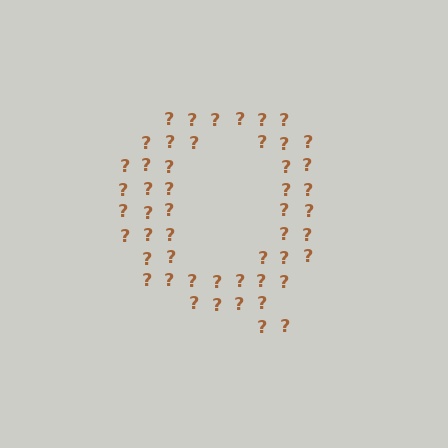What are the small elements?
The small elements are question marks.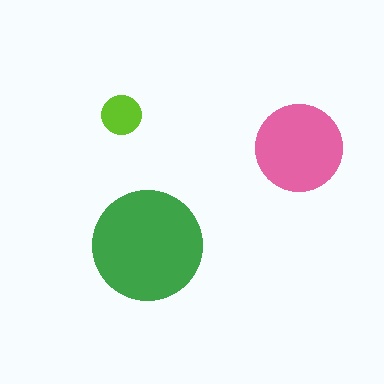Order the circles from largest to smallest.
the green one, the pink one, the lime one.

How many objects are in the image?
There are 3 objects in the image.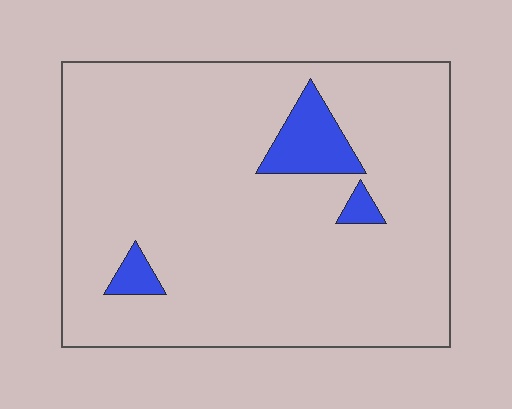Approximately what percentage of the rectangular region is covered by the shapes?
Approximately 10%.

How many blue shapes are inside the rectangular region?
3.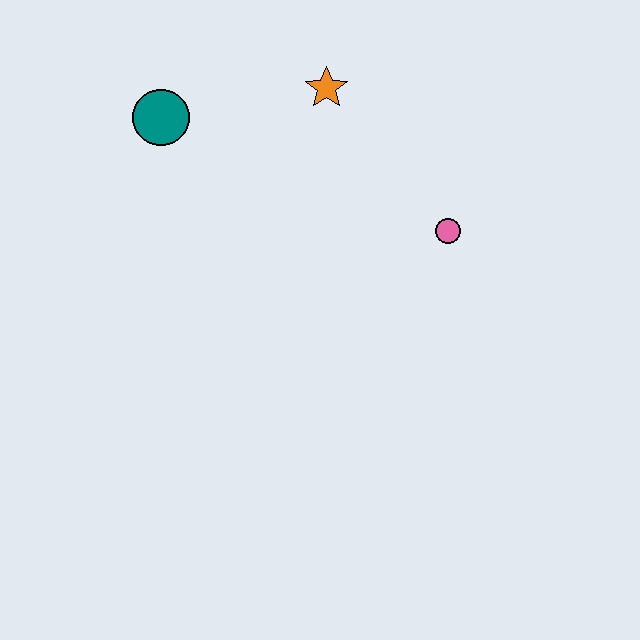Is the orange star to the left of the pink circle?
Yes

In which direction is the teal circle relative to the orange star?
The teal circle is to the left of the orange star.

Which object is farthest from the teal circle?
The pink circle is farthest from the teal circle.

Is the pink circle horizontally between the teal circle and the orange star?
No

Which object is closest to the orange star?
The teal circle is closest to the orange star.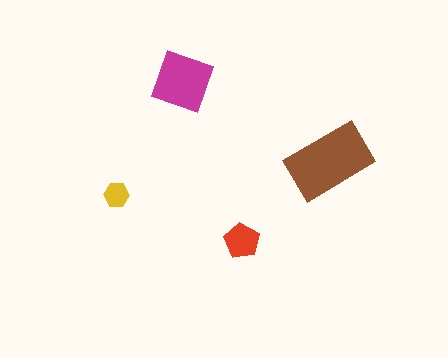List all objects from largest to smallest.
The brown rectangle, the magenta diamond, the red pentagon, the yellow hexagon.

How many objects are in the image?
There are 4 objects in the image.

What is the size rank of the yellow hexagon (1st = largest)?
4th.